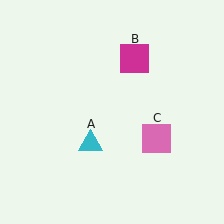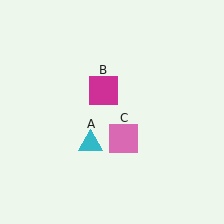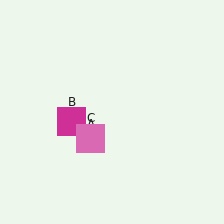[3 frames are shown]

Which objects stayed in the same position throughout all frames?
Cyan triangle (object A) remained stationary.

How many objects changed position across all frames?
2 objects changed position: magenta square (object B), pink square (object C).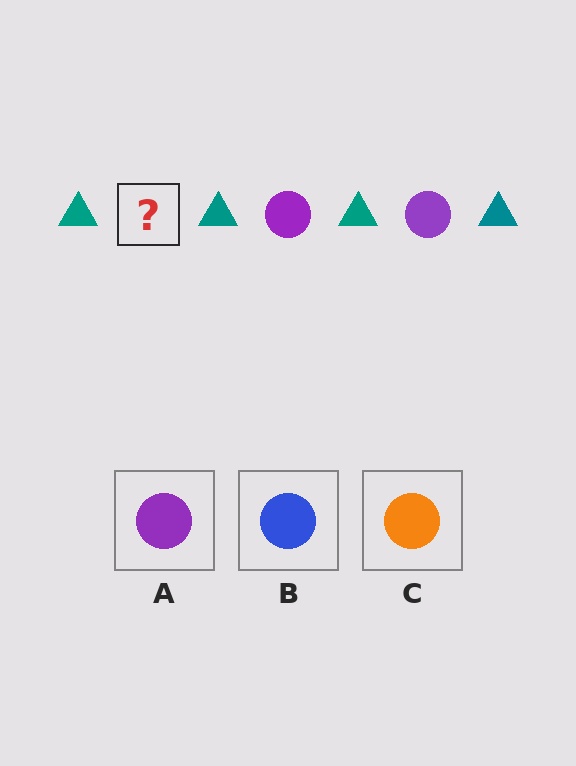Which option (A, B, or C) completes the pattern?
A.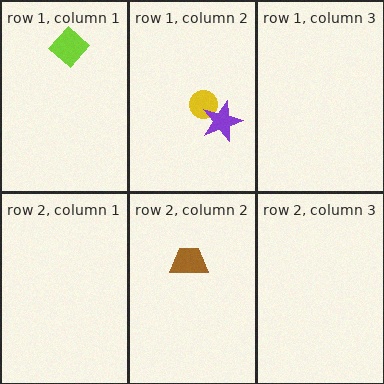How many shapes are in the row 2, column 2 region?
1.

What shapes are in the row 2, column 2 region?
The brown trapezoid.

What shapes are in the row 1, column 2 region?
The yellow circle, the purple star.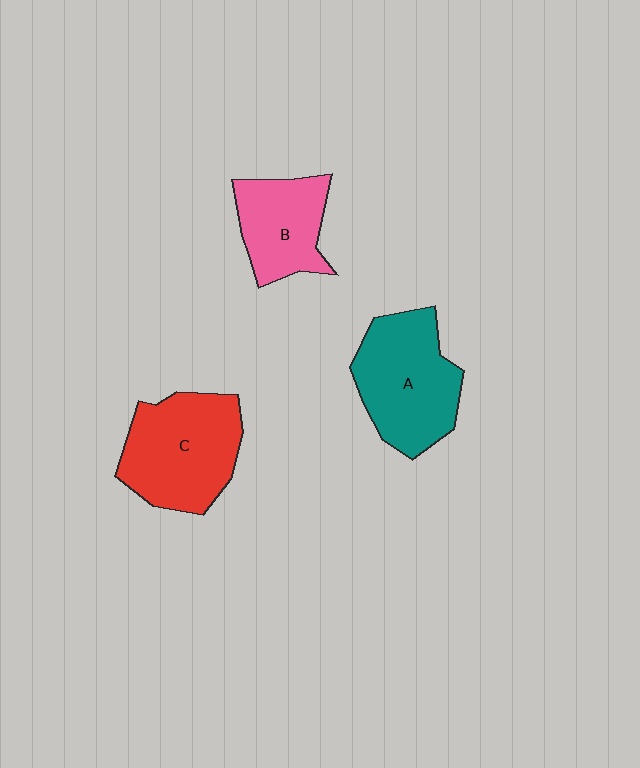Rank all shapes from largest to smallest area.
From largest to smallest: C (red), A (teal), B (pink).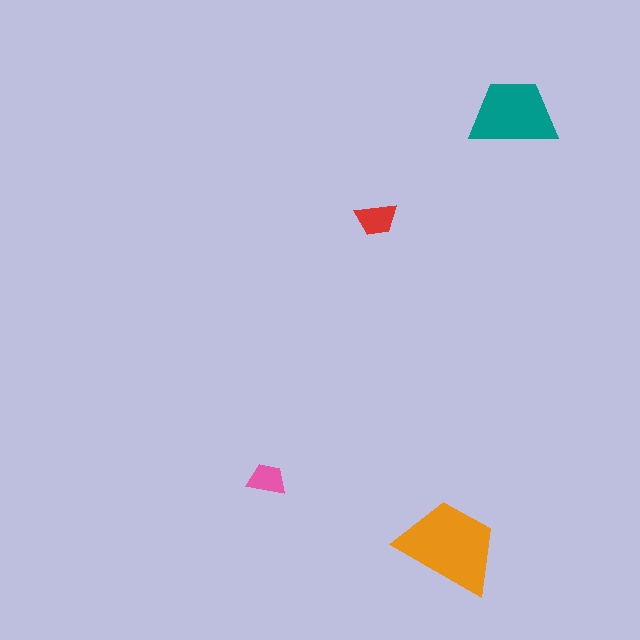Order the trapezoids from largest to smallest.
the orange one, the teal one, the red one, the pink one.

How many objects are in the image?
There are 4 objects in the image.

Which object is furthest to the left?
The pink trapezoid is leftmost.